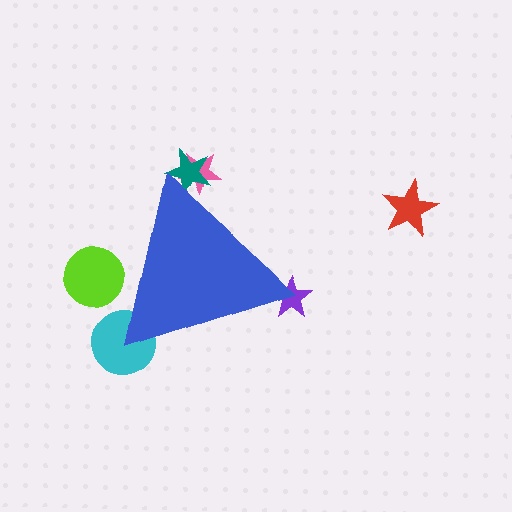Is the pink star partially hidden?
Yes, the pink star is partially hidden behind the blue triangle.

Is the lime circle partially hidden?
Yes, the lime circle is partially hidden behind the blue triangle.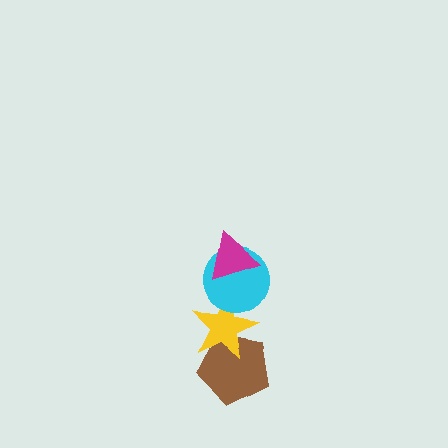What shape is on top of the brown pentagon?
The yellow star is on top of the brown pentagon.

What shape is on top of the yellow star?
The cyan circle is on top of the yellow star.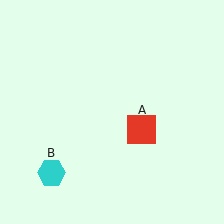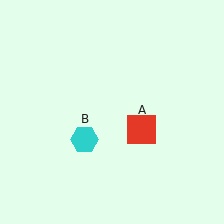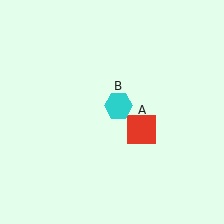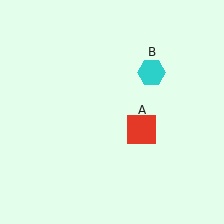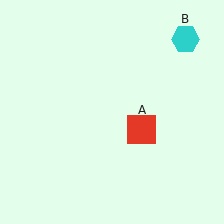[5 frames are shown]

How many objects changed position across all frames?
1 object changed position: cyan hexagon (object B).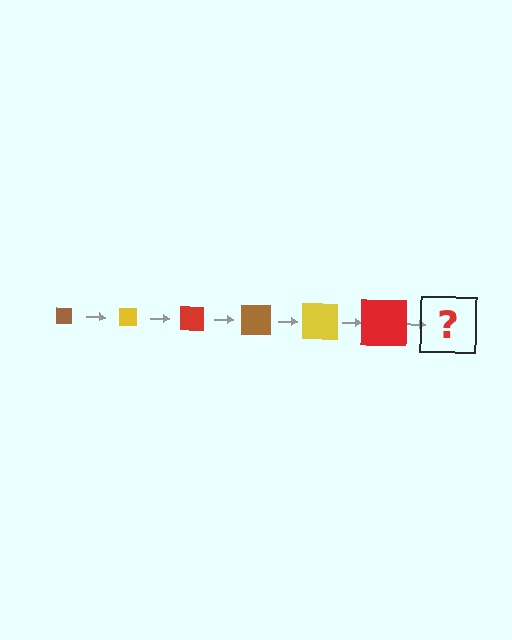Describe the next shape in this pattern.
It should be a brown square, larger than the previous one.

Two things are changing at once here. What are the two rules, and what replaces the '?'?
The two rules are that the square grows larger each step and the color cycles through brown, yellow, and red. The '?' should be a brown square, larger than the previous one.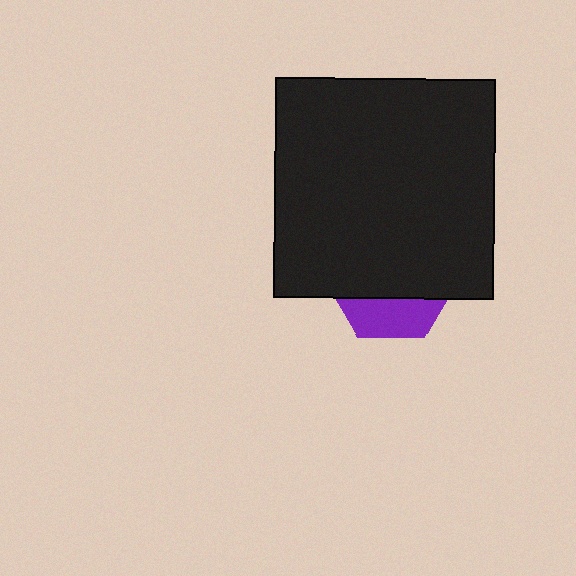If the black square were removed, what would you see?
You would see the complete purple hexagon.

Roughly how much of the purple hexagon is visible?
A small part of it is visible (roughly 31%).